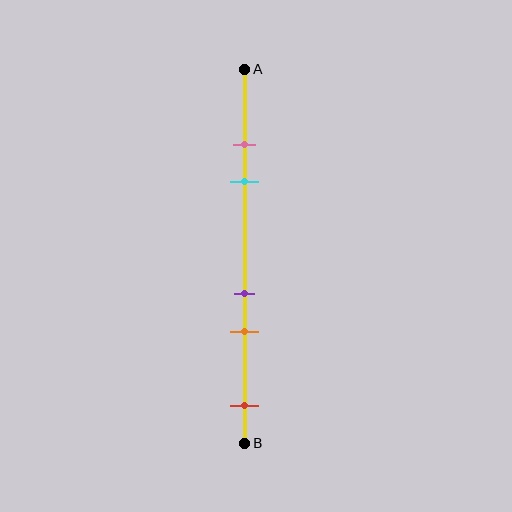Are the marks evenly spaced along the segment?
No, the marks are not evenly spaced.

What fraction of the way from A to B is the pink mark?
The pink mark is approximately 20% (0.2) of the way from A to B.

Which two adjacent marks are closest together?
The pink and cyan marks are the closest adjacent pair.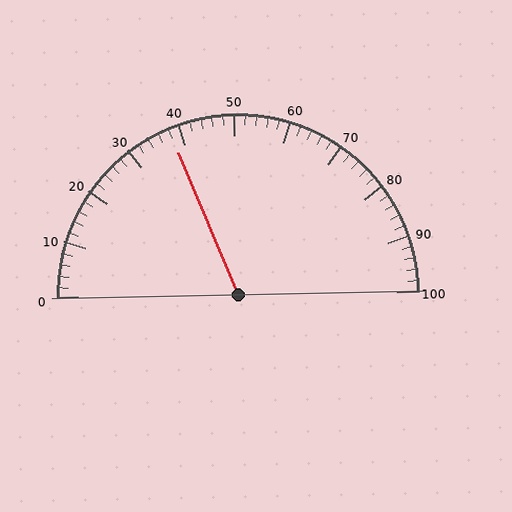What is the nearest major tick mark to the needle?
The nearest major tick mark is 40.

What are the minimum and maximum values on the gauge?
The gauge ranges from 0 to 100.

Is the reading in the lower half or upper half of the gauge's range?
The reading is in the lower half of the range (0 to 100).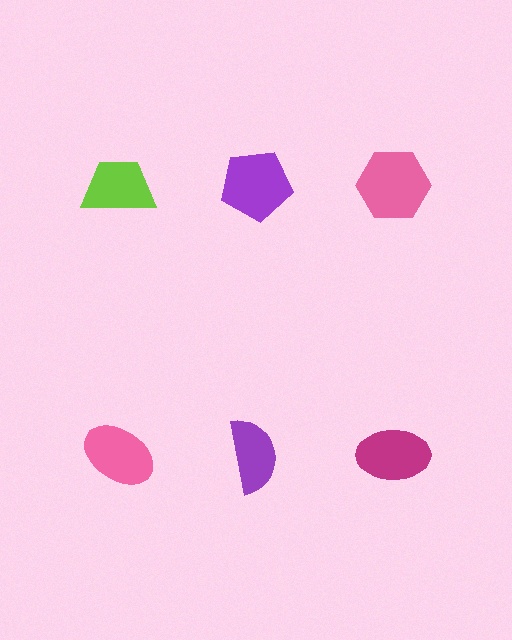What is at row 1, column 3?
A pink hexagon.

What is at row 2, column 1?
A pink ellipse.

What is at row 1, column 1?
A lime trapezoid.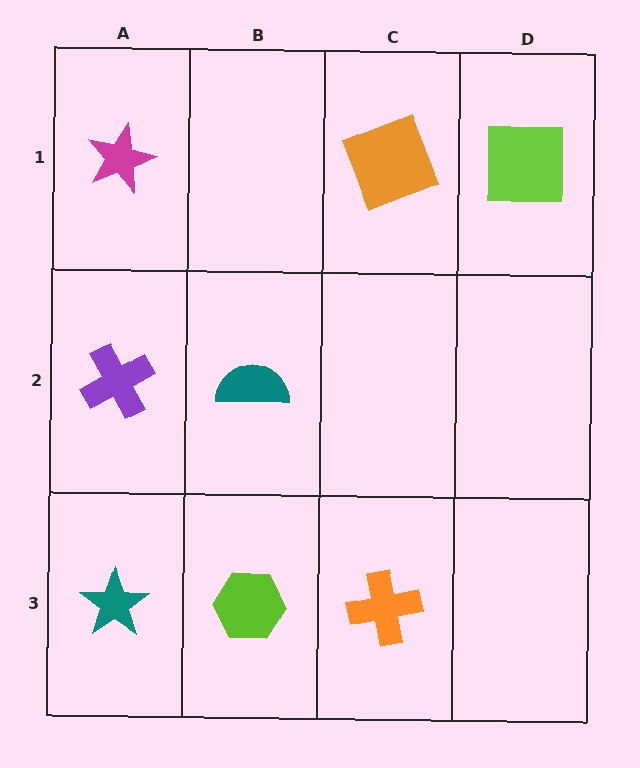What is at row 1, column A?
A magenta star.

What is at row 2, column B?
A teal semicircle.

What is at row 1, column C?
An orange square.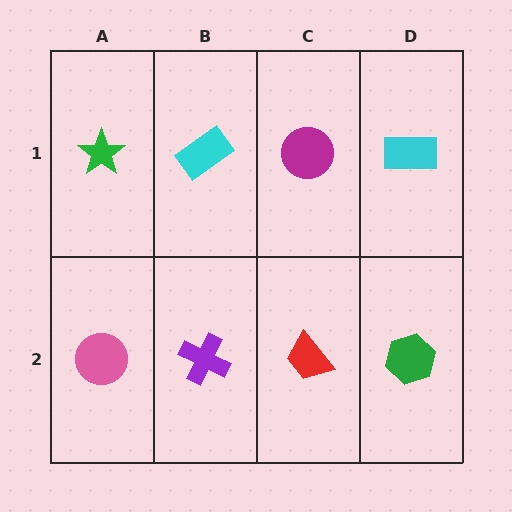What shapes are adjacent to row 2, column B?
A cyan rectangle (row 1, column B), a pink circle (row 2, column A), a red trapezoid (row 2, column C).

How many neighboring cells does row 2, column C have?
3.